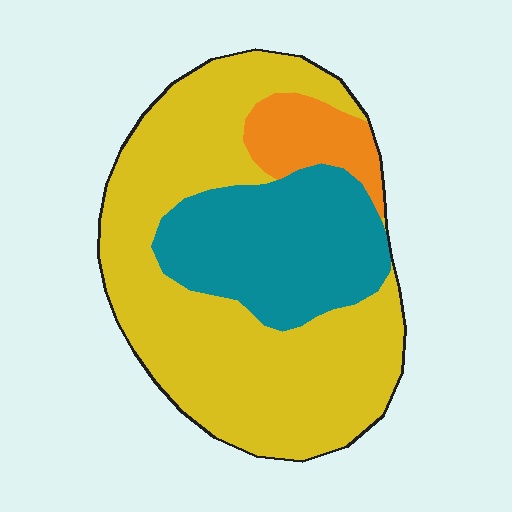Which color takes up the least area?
Orange, at roughly 10%.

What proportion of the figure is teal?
Teal covers 28% of the figure.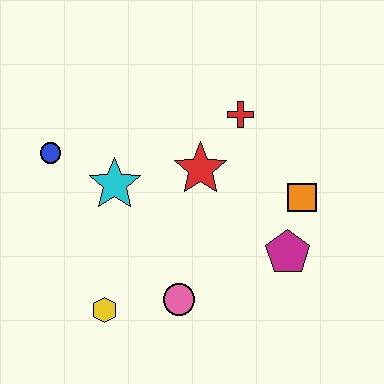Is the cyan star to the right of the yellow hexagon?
Yes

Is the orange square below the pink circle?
No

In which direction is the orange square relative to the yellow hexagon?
The orange square is to the right of the yellow hexagon.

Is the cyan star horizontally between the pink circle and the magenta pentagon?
No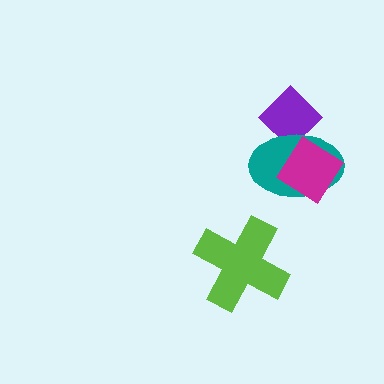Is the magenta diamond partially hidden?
No, no other shape covers it.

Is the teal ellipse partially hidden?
Yes, it is partially covered by another shape.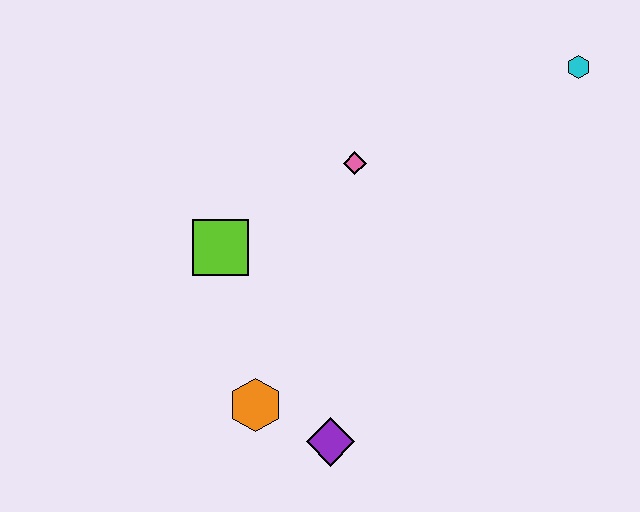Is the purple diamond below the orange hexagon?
Yes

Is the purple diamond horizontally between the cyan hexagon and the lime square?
Yes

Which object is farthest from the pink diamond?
The purple diamond is farthest from the pink diamond.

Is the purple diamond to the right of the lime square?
Yes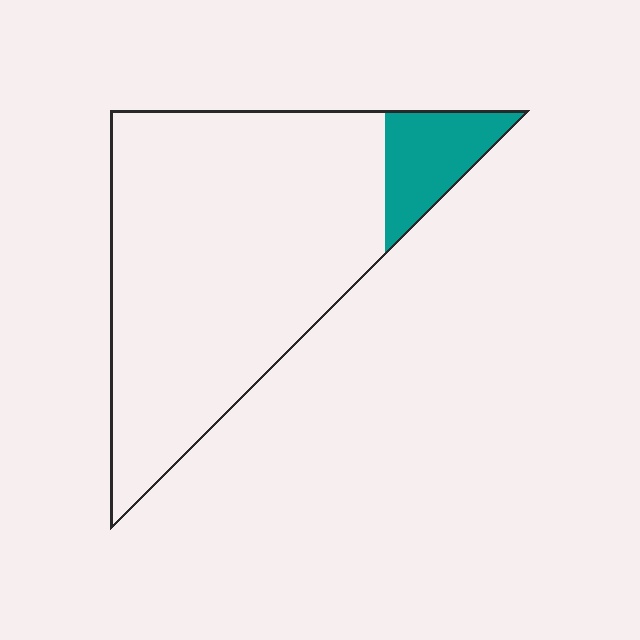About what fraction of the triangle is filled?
About one eighth (1/8).